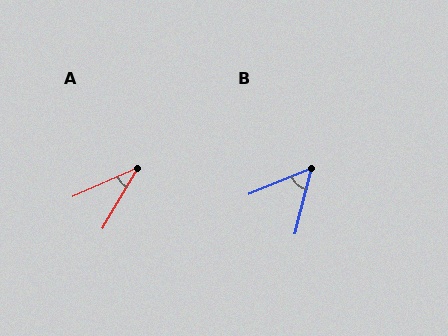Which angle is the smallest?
A, at approximately 35 degrees.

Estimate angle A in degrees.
Approximately 35 degrees.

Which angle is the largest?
B, at approximately 54 degrees.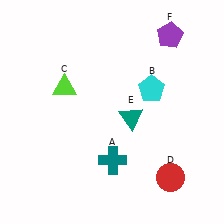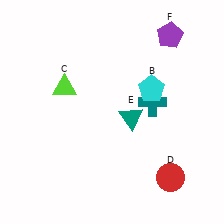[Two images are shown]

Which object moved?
The teal cross (A) moved up.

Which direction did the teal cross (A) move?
The teal cross (A) moved up.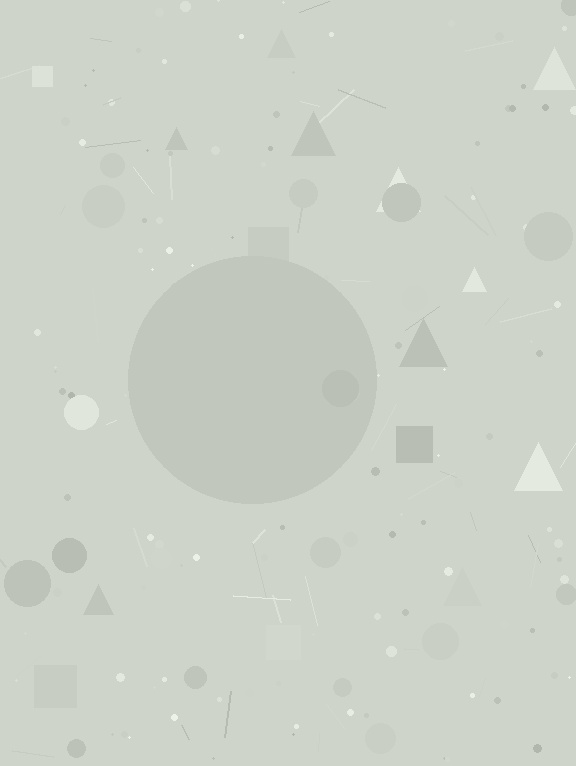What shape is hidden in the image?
A circle is hidden in the image.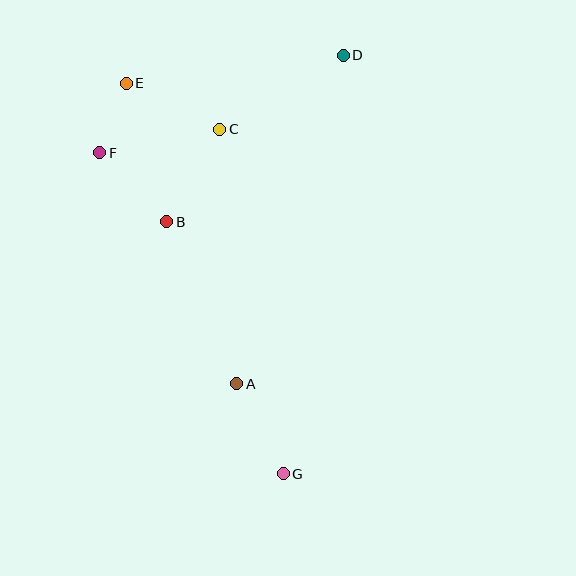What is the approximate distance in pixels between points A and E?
The distance between A and E is approximately 320 pixels.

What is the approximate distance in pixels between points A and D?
The distance between A and D is approximately 345 pixels.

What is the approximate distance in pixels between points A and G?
The distance between A and G is approximately 101 pixels.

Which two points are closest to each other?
Points E and F are closest to each other.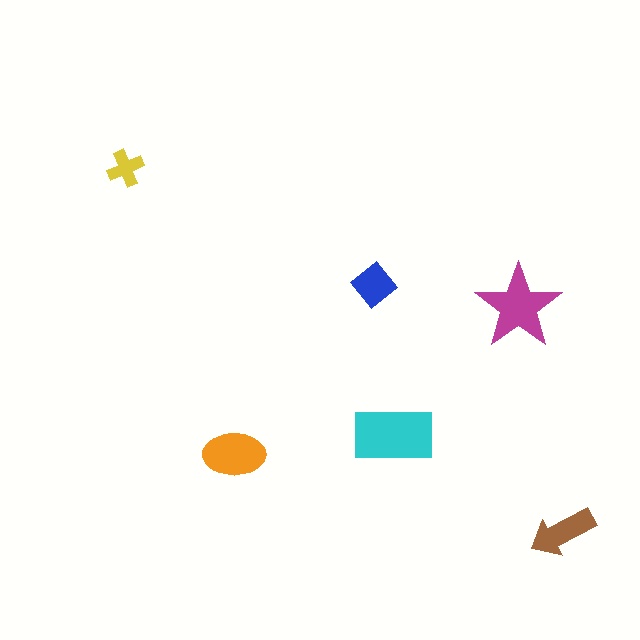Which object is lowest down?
The brown arrow is bottommost.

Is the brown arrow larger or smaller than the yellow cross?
Larger.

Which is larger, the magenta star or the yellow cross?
The magenta star.